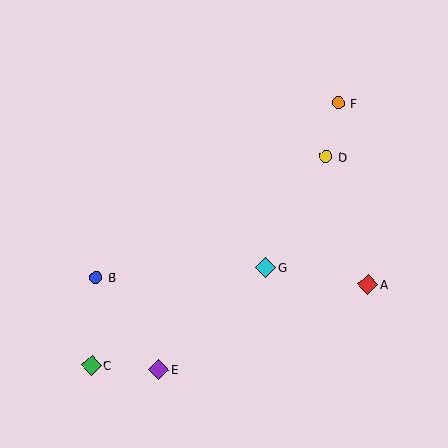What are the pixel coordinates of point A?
Point A is at (368, 284).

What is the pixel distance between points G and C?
The distance between G and C is 200 pixels.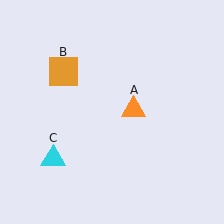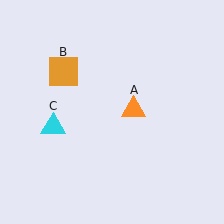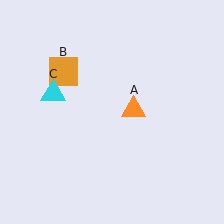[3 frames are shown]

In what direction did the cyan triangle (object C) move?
The cyan triangle (object C) moved up.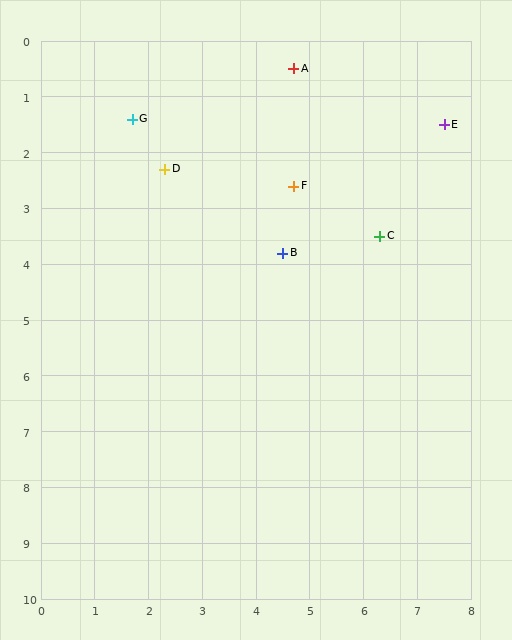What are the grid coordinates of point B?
Point B is at approximately (4.5, 3.8).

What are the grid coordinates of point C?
Point C is at approximately (6.3, 3.5).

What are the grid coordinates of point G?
Point G is at approximately (1.7, 1.4).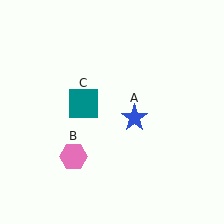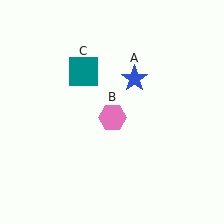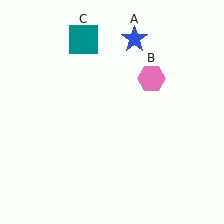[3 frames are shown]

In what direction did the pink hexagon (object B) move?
The pink hexagon (object B) moved up and to the right.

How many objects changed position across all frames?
3 objects changed position: blue star (object A), pink hexagon (object B), teal square (object C).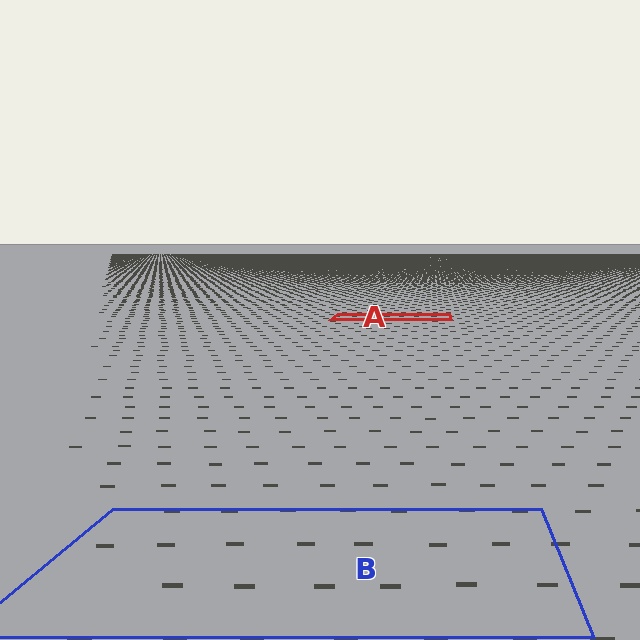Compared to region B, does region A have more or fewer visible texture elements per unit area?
Region A has more texture elements per unit area — they are packed more densely because it is farther away.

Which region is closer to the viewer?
Region B is closer. The texture elements there are larger and more spread out.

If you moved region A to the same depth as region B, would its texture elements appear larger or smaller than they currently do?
They would appear larger. At a closer depth, the same texture elements are projected at a bigger on-screen size.